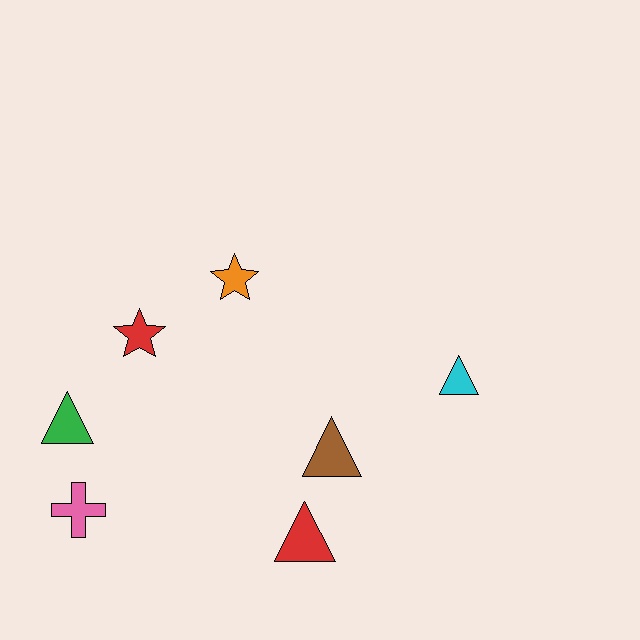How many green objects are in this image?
There is 1 green object.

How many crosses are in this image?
There is 1 cross.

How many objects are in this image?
There are 7 objects.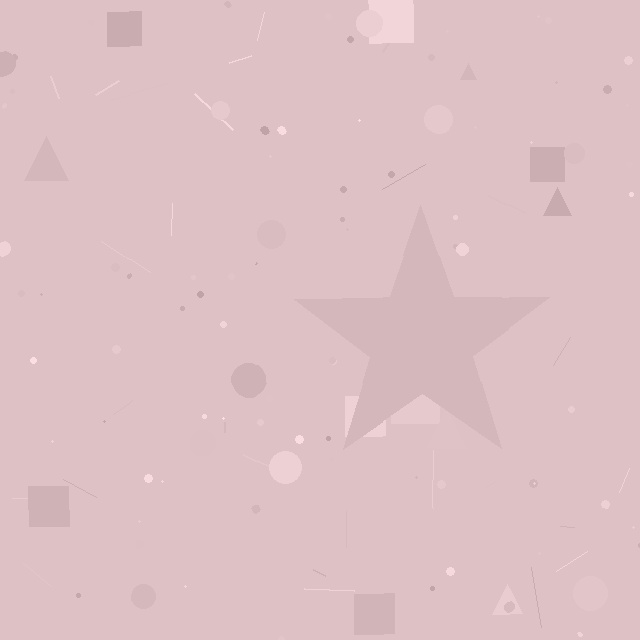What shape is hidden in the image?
A star is hidden in the image.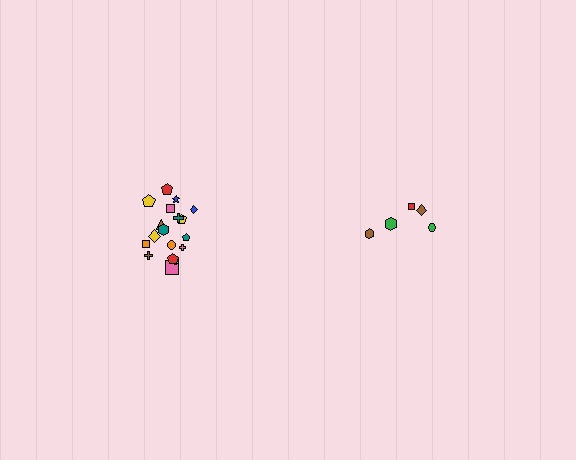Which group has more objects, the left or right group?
The left group.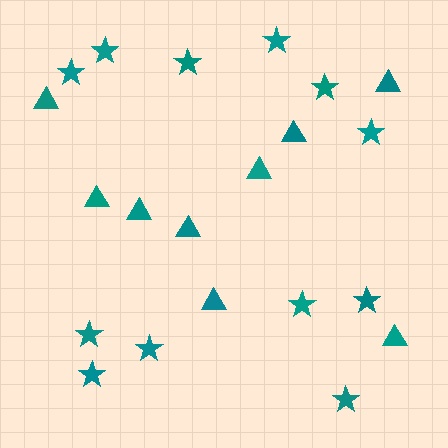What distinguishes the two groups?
There are 2 groups: one group of stars (12) and one group of triangles (9).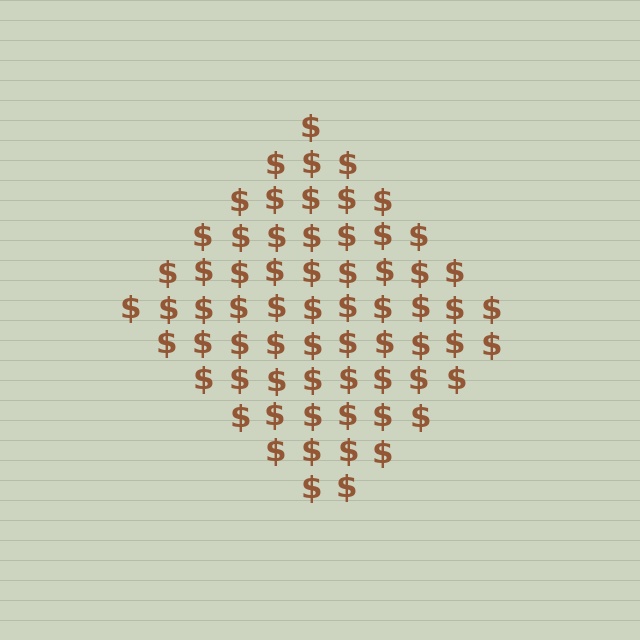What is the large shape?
The large shape is a diamond.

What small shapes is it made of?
It is made of small dollar signs.